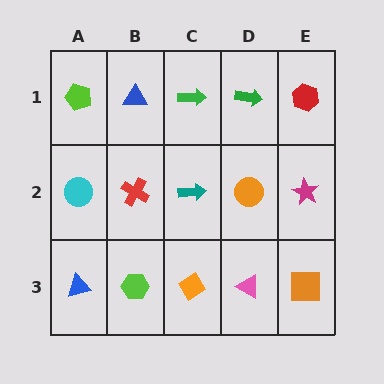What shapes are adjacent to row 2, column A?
A lime pentagon (row 1, column A), a blue triangle (row 3, column A), a red cross (row 2, column B).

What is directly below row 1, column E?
A magenta star.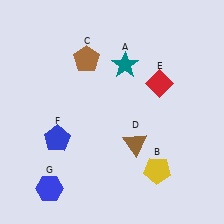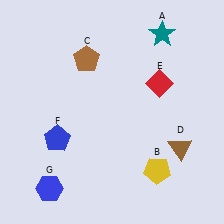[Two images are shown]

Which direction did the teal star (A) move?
The teal star (A) moved right.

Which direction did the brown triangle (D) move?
The brown triangle (D) moved right.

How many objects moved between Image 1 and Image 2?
2 objects moved between the two images.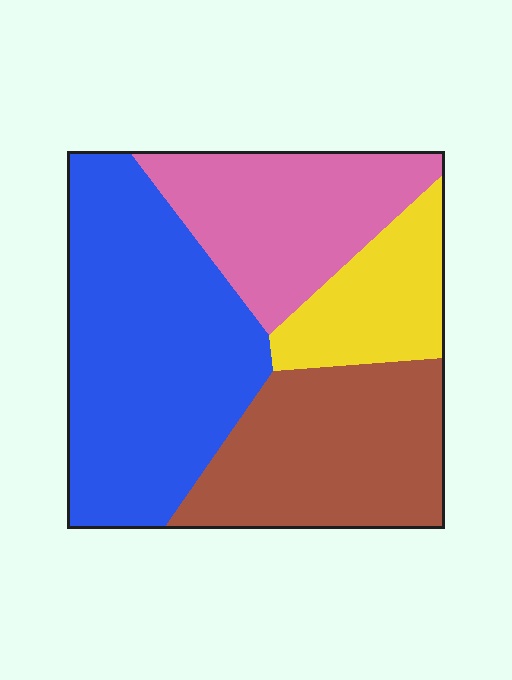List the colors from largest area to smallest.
From largest to smallest: blue, brown, pink, yellow.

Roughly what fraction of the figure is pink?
Pink takes up about one fifth (1/5) of the figure.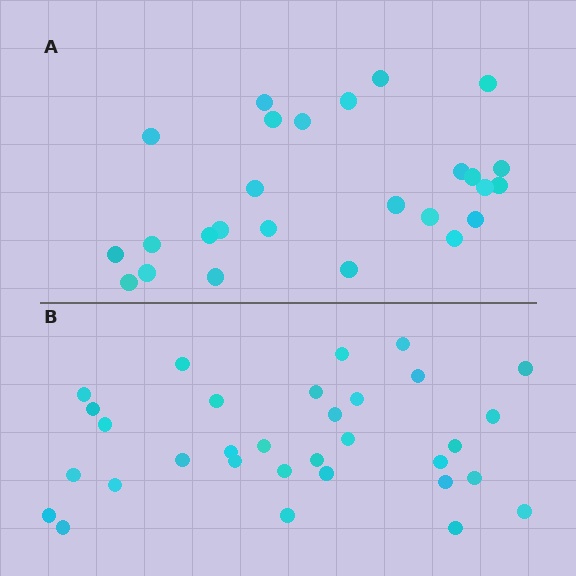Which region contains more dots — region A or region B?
Region B (the bottom region) has more dots.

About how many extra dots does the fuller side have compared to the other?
Region B has about 6 more dots than region A.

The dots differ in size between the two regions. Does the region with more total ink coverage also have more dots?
No. Region A has more total ink coverage because its dots are larger, but region B actually contains more individual dots. Total area can be misleading — the number of items is what matters here.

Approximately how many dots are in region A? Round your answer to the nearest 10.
About 30 dots. (The exact count is 26, which rounds to 30.)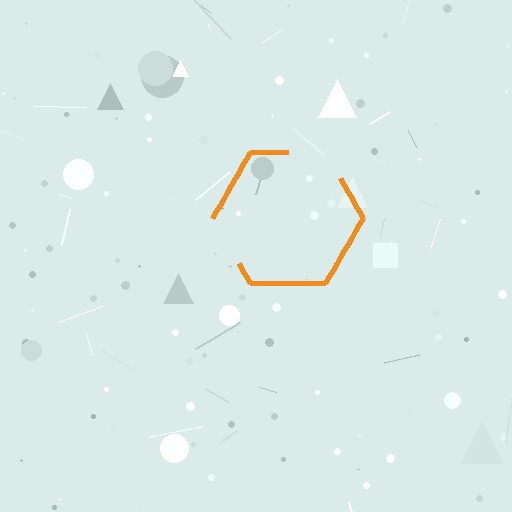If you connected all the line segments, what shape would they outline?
They would outline a hexagon.